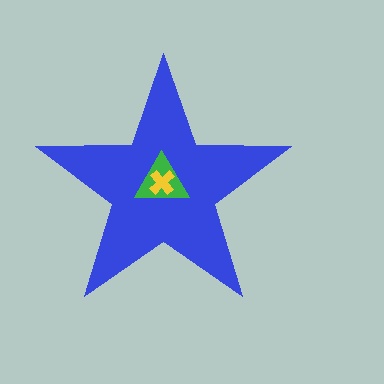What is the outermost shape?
The blue star.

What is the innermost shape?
The yellow cross.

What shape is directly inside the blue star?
The green triangle.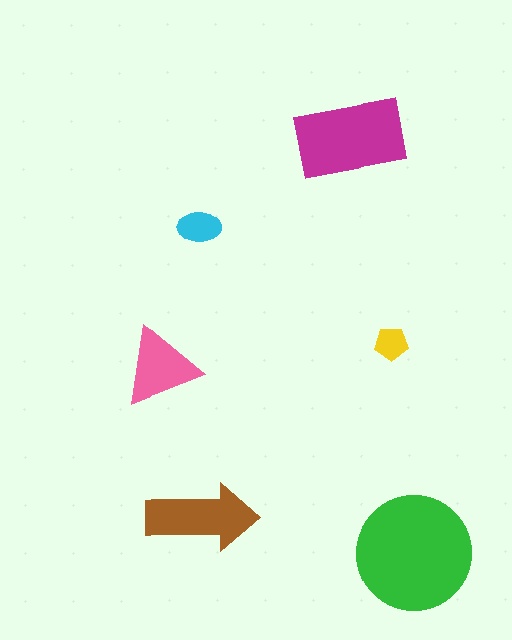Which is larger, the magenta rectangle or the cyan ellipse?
The magenta rectangle.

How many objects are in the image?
There are 6 objects in the image.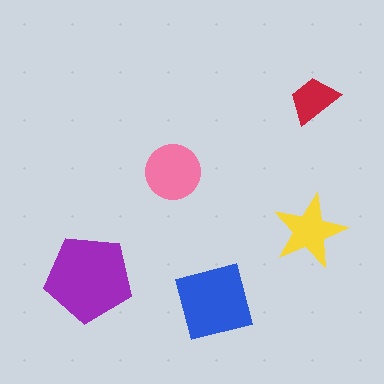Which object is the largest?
The purple pentagon.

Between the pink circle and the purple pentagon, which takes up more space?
The purple pentagon.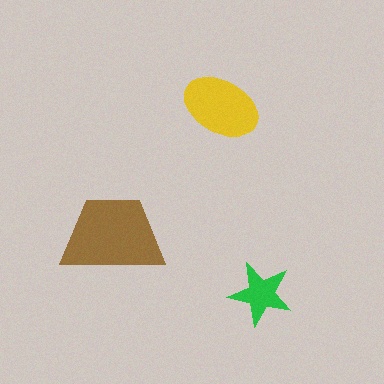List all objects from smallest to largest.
The green star, the yellow ellipse, the brown trapezoid.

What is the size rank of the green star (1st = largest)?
3rd.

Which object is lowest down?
The green star is bottommost.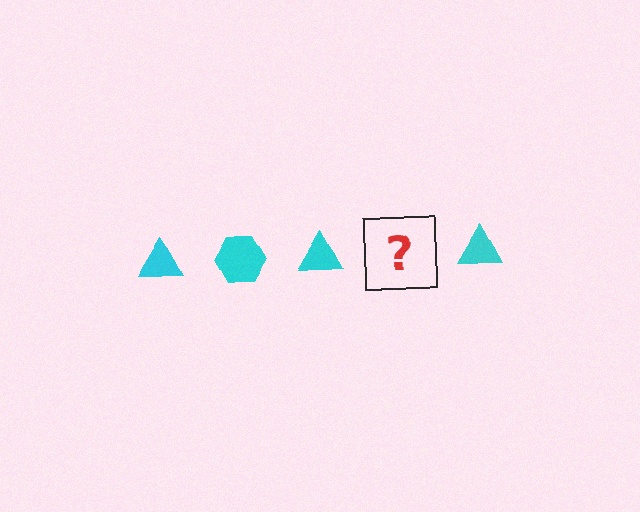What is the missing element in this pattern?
The missing element is a cyan hexagon.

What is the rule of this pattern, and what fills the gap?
The rule is that the pattern cycles through triangle, hexagon shapes in cyan. The gap should be filled with a cyan hexagon.